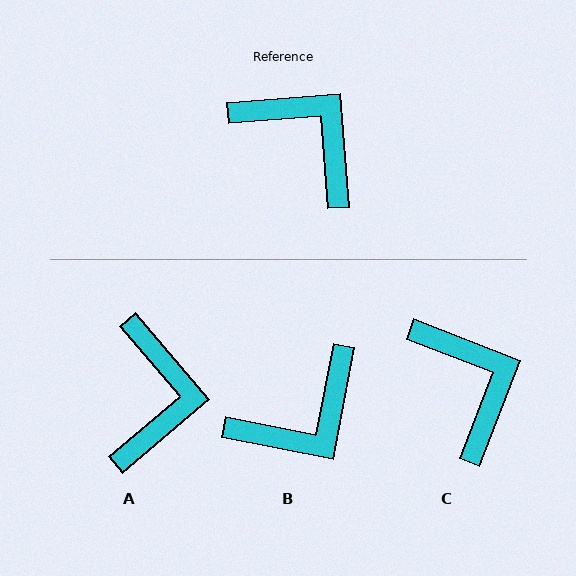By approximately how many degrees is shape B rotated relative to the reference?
Approximately 106 degrees clockwise.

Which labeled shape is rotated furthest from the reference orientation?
B, about 106 degrees away.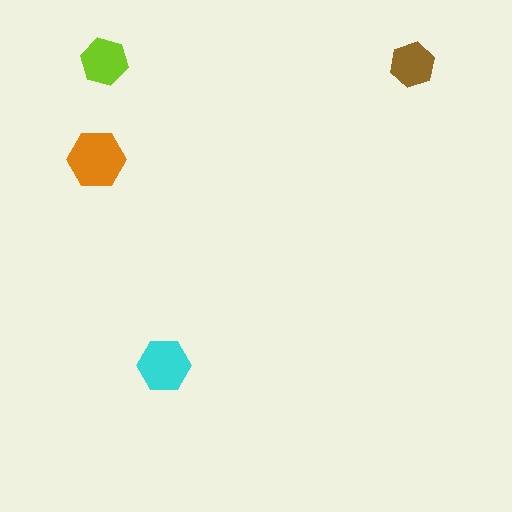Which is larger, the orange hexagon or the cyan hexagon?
The orange one.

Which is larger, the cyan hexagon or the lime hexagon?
The cyan one.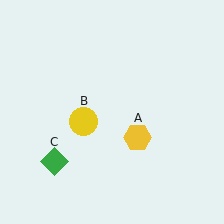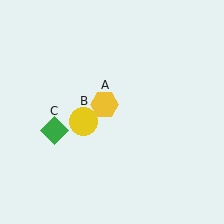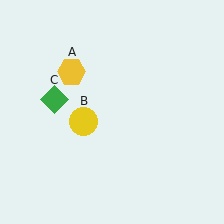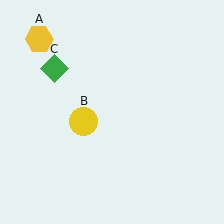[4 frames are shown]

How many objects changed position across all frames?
2 objects changed position: yellow hexagon (object A), green diamond (object C).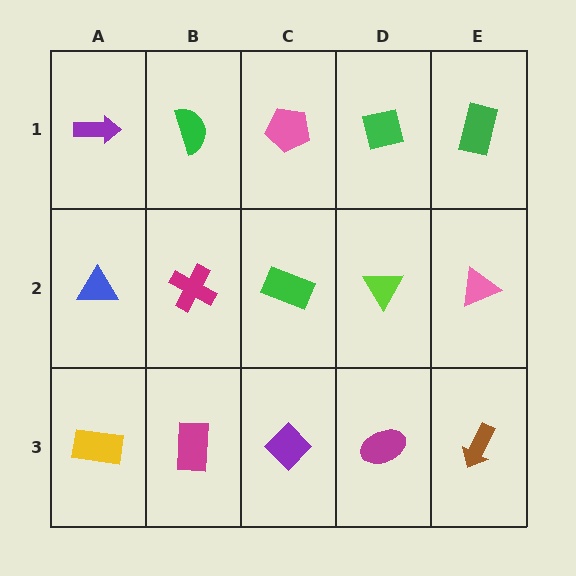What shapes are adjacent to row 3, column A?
A blue triangle (row 2, column A), a magenta rectangle (row 3, column B).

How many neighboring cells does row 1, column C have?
3.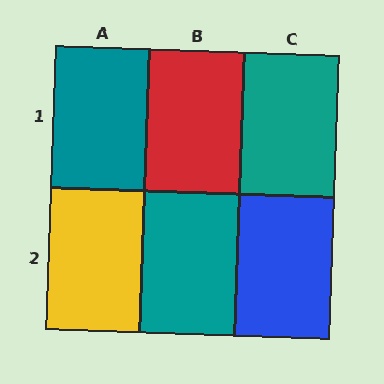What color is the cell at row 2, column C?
Blue.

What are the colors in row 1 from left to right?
Teal, red, teal.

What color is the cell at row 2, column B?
Teal.